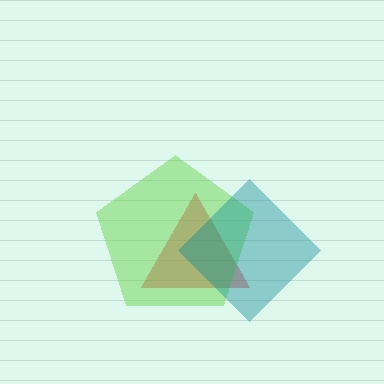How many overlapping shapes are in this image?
There are 3 overlapping shapes in the image.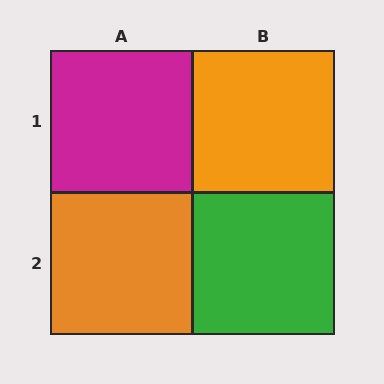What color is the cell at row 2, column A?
Orange.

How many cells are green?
1 cell is green.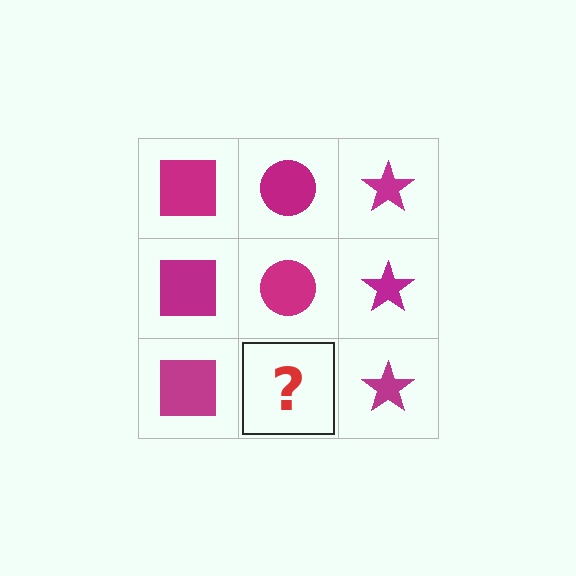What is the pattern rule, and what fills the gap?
The rule is that each column has a consistent shape. The gap should be filled with a magenta circle.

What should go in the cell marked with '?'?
The missing cell should contain a magenta circle.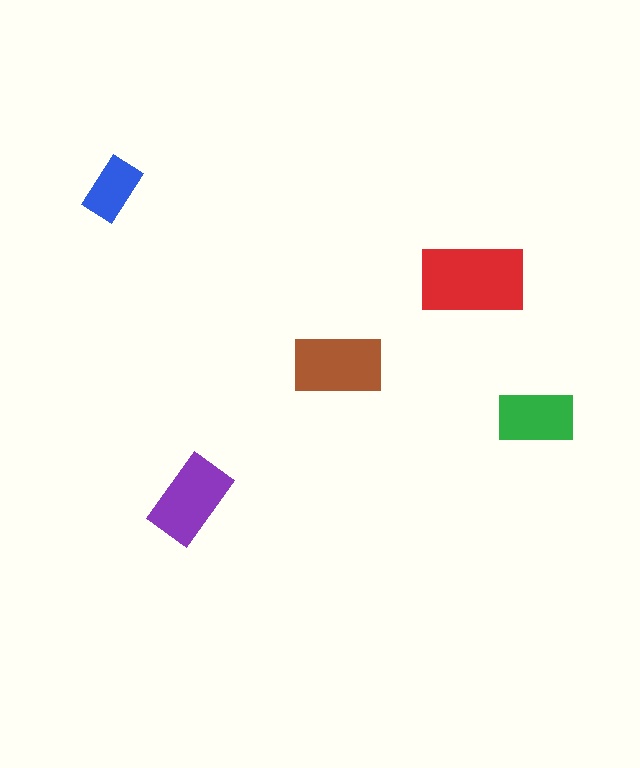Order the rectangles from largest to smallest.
the red one, the brown one, the purple one, the green one, the blue one.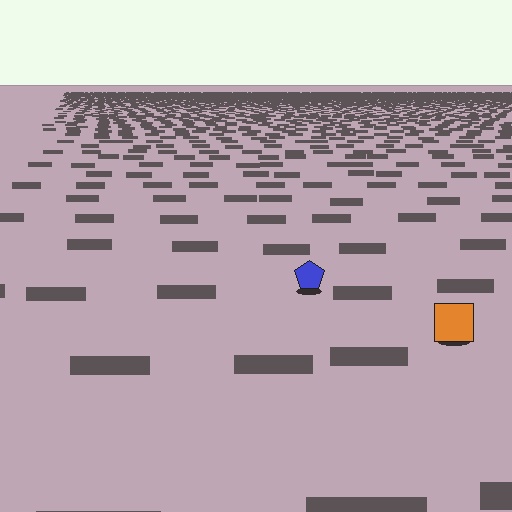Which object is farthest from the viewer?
The blue pentagon is farthest from the viewer. It appears smaller and the ground texture around it is denser.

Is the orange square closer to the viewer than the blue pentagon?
Yes. The orange square is closer — you can tell from the texture gradient: the ground texture is coarser near it.